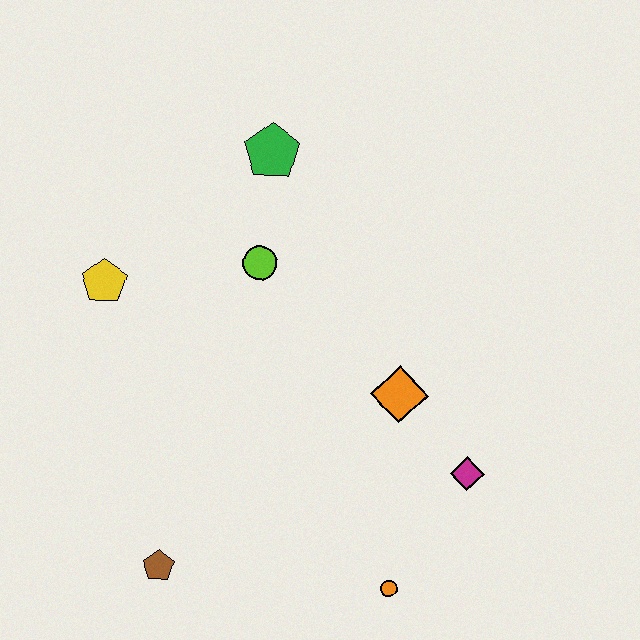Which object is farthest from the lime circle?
The orange circle is farthest from the lime circle.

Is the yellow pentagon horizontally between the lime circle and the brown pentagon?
No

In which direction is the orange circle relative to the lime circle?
The orange circle is below the lime circle.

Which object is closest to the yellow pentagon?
The lime circle is closest to the yellow pentagon.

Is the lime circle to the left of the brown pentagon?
No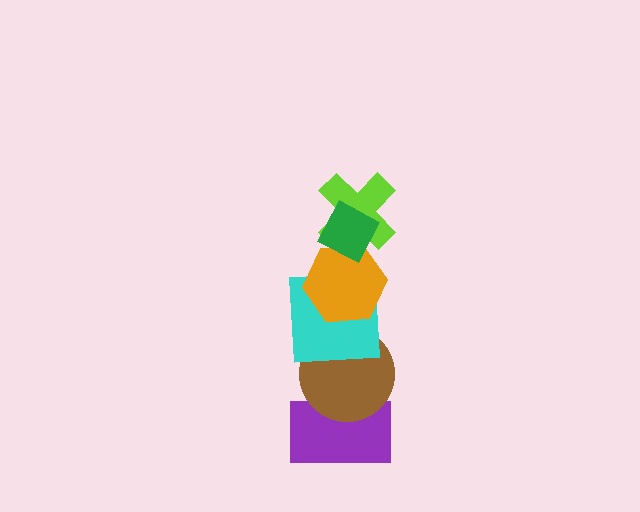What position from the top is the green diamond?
The green diamond is 1st from the top.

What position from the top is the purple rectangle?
The purple rectangle is 6th from the top.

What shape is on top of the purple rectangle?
The brown circle is on top of the purple rectangle.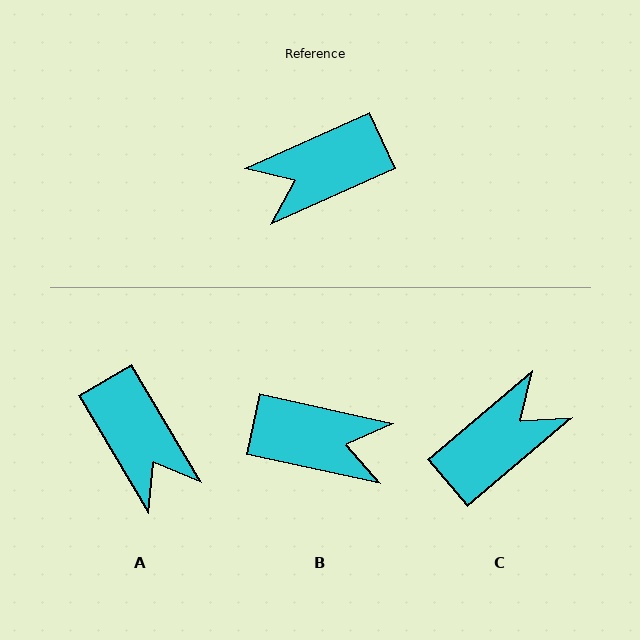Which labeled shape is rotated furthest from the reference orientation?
C, about 164 degrees away.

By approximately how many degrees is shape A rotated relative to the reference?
Approximately 96 degrees counter-clockwise.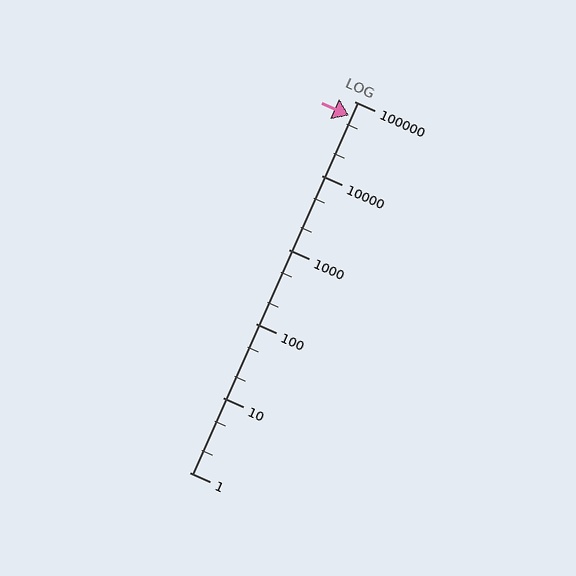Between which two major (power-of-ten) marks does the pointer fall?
The pointer is between 10000 and 100000.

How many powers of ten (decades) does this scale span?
The scale spans 5 decades, from 1 to 100000.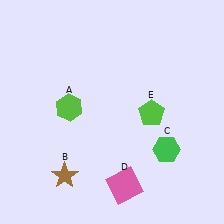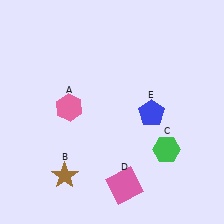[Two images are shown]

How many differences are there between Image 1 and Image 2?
There are 2 differences between the two images.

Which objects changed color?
A changed from lime to pink. E changed from lime to blue.